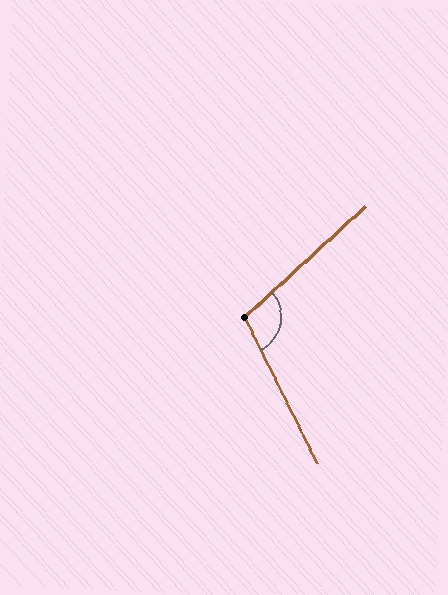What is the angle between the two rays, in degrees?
Approximately 106 degrees.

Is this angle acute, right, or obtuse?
It is obtuse.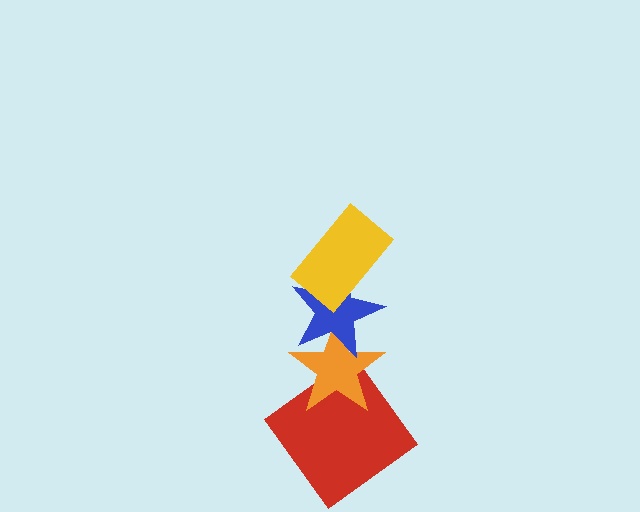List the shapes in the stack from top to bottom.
From top to bottom: the yellow rectangle, the blue star, the orange star, the red diamond.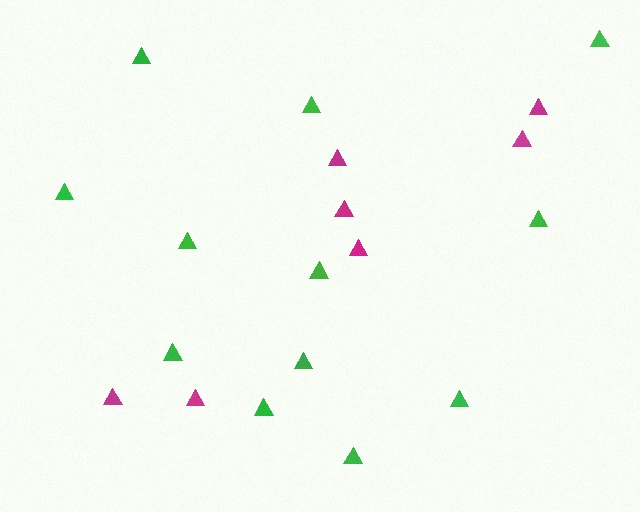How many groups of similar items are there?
There are 2 groups: one group of green triangles (12) and one group of magenta triangles (7).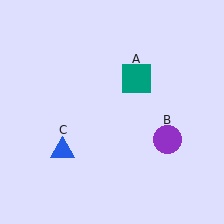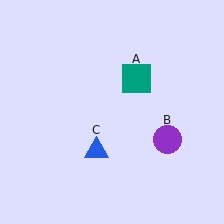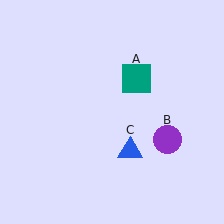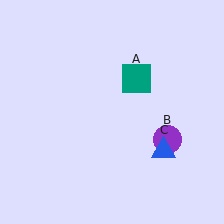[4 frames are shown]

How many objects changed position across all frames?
1 object changed position: blue triangle (object C).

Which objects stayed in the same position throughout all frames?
Teal square (object A) and purple circle (object B) remained stationary.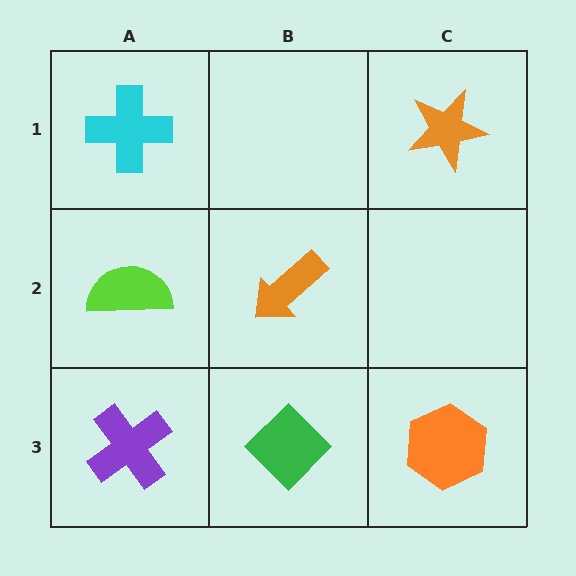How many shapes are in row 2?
2 shapes.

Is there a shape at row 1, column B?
No, that cell is empty.